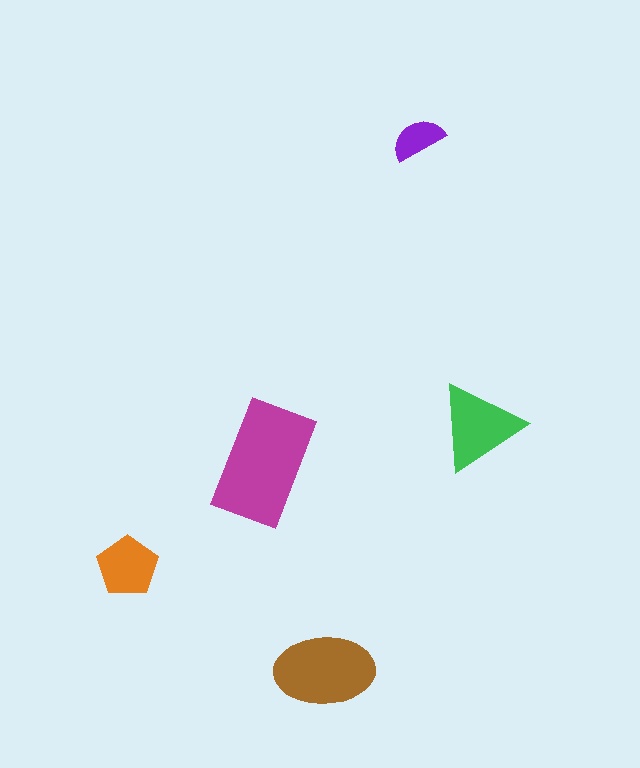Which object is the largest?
The magenta rectangle.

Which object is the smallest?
The purple semicircle.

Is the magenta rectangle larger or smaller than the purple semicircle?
Larger.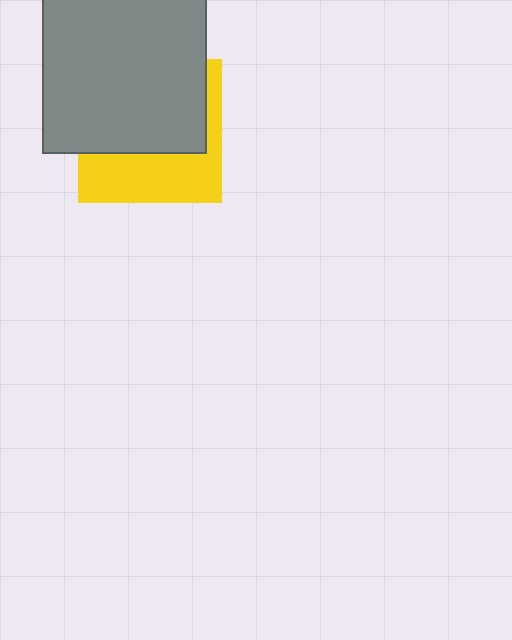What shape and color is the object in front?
The object in front is a gray square.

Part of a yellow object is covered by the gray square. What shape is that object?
It is a square.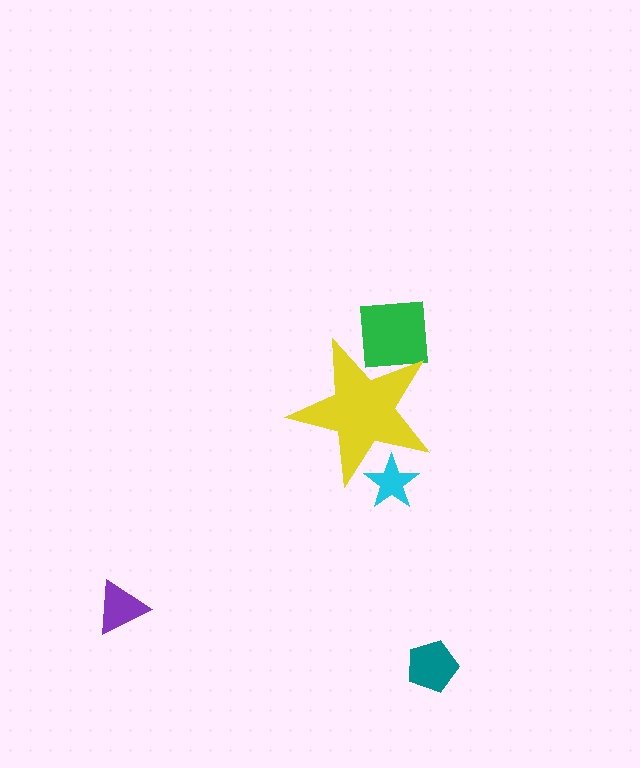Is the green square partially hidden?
Yes, the green square is partially hidden behind the yellow star.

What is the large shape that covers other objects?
A yellow star.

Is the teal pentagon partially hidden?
No, the teal pentagon is fully visible.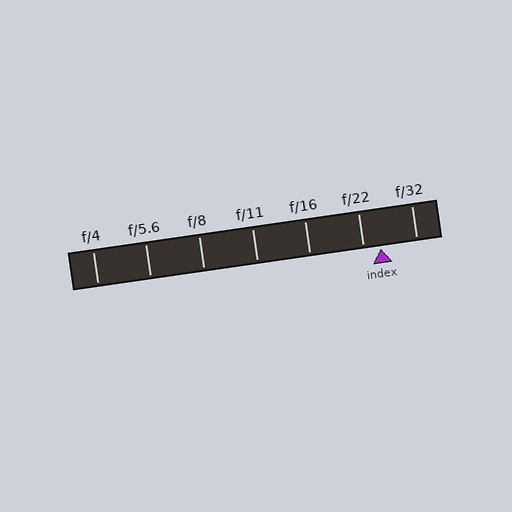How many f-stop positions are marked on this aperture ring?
There are 7 f-stop positions marked.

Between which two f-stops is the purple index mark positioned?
The index mark is between f/22 and f/32.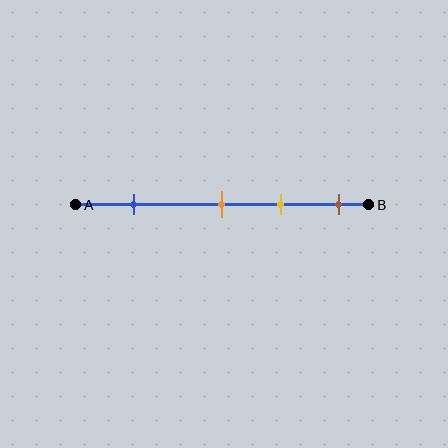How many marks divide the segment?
There are 4 marks dividing the segment.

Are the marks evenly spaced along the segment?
No, the marks are not evenly spaced.